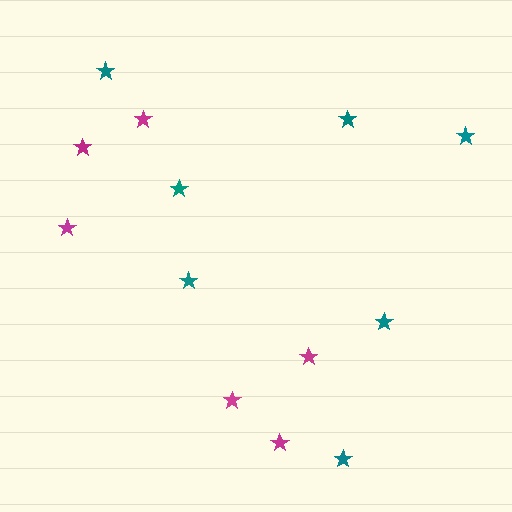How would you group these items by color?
There are 2 groups: one group of magenta stars (6) and one group of teal stars (7).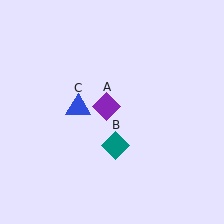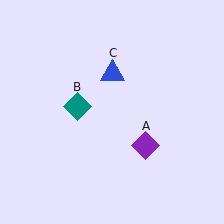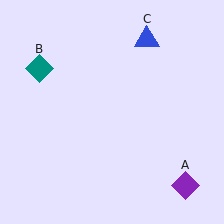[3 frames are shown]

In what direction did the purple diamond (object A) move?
The purple diamond (object A) moved down and to the right.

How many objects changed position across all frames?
3 objects changed position: purple diamond (object A), teal diamond (object B), blue triangle (object C).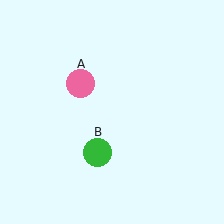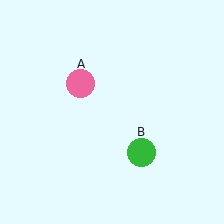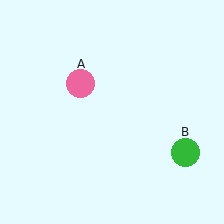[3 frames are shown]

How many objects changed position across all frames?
1 object changed position: green circle (object B).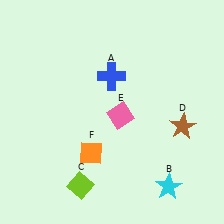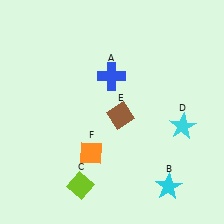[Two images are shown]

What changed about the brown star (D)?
In Image 1, D is brown. In Image 2, it changed to cyan.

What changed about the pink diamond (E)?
In Image 1, E is pink. In Image 2, it changed to brown.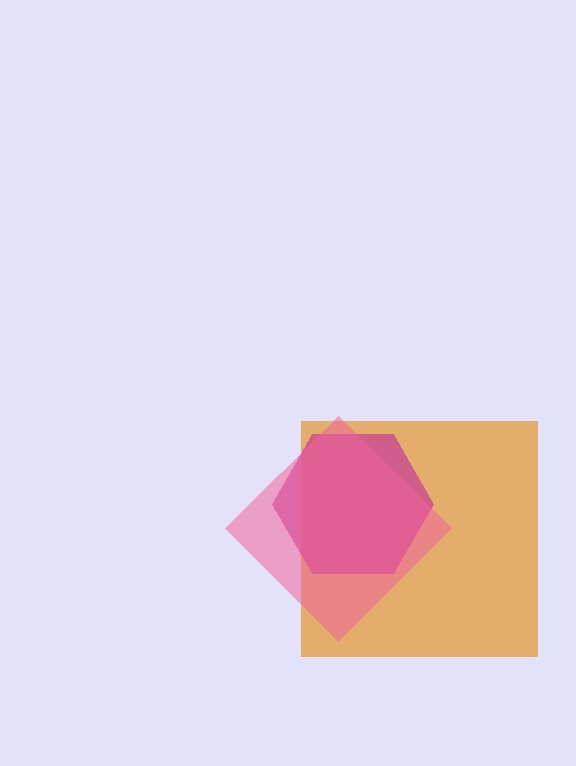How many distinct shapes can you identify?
There are 3 distinct shapes: an orange square, a magenta hexagon, a pink diamond.